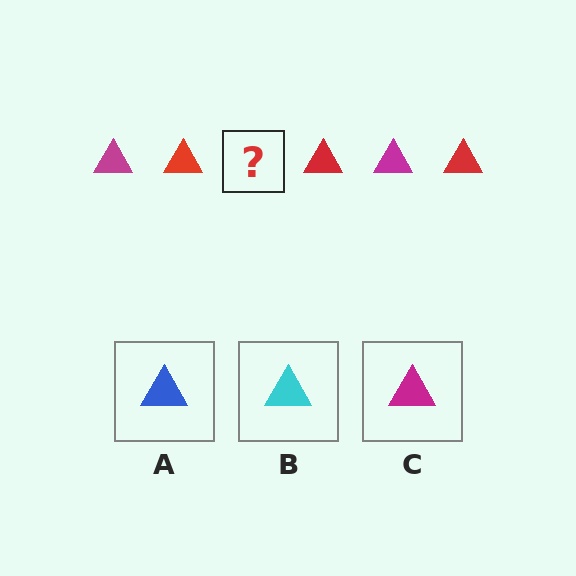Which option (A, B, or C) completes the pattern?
C.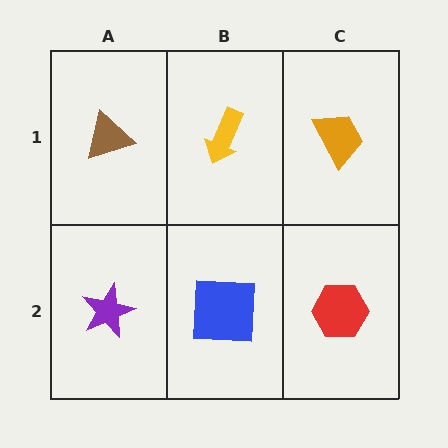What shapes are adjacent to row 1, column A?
A purple star (row 2, column A), a yellow arrow (row 1, column B).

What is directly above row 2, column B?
A yellow arrow.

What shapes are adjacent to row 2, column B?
A yellow arrow (row 1, column B), a purple star (row 2, column A), a red hexagon (row 2, column C).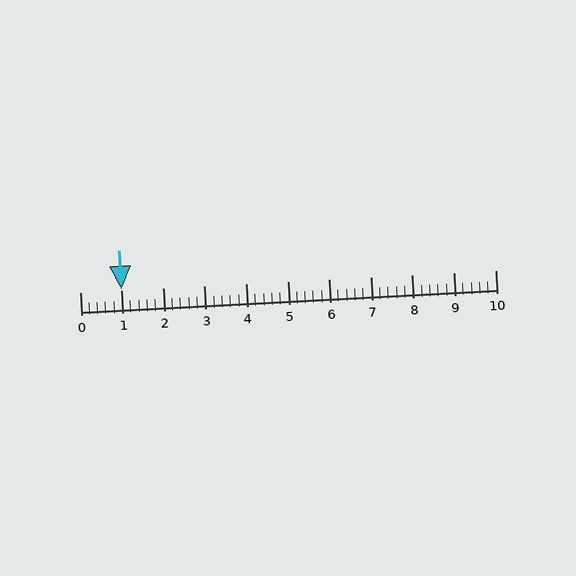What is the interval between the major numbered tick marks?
The major tick marks are spaced 1 units apart.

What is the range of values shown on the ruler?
The ruler shows values from 0 to 10.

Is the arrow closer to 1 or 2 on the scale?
The arrow is closer to 1.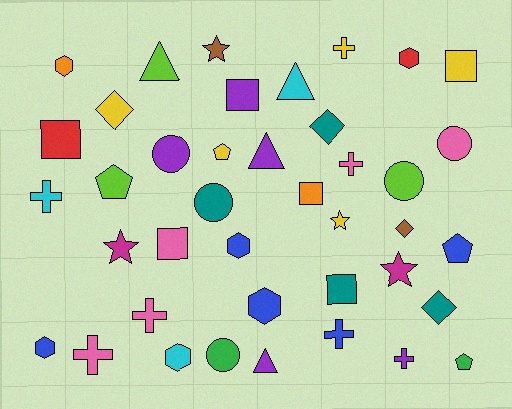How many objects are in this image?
There are 40 objects.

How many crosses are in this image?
There are 7 crosses.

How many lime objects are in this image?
There are 3 lime objects.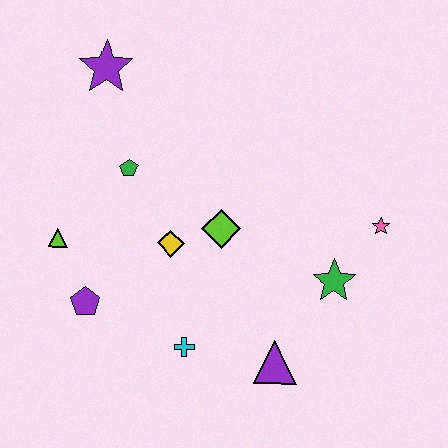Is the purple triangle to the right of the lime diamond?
Yes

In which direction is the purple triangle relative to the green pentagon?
The purple triangle is below the green pentagon.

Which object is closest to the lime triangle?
The purple pentagon is closest to the lime triangle.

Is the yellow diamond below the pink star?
Yes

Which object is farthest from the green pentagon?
The pink star is farthest from the green pentagon.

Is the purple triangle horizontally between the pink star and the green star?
No